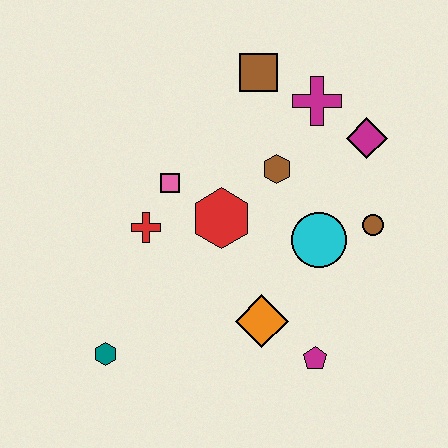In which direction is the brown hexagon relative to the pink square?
The brown hexagon is to the right of the pink square.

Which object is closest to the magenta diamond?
The magenta cross is closest to the magenta diamond.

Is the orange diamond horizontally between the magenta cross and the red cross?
Yes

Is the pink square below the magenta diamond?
Yes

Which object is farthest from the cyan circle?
The teal hexagon is farthest from the cyan circle.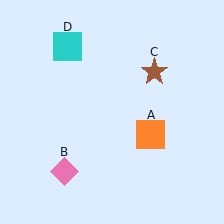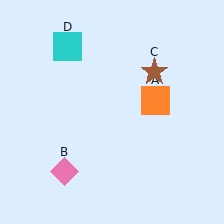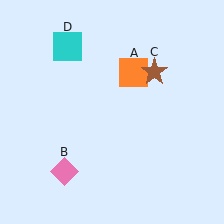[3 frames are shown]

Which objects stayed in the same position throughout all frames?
Pink diamond (object B) and brown star (object C) and cyan square (object D) remained stationary.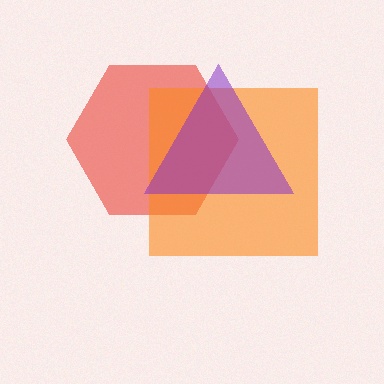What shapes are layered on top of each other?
The layered shapes are: a red hexagon, an orange square, a purple triangle.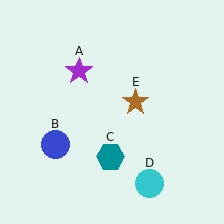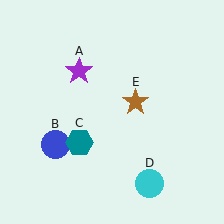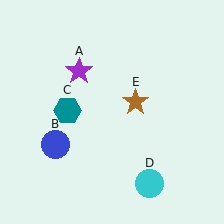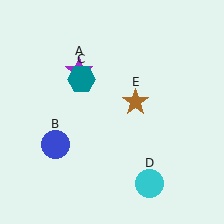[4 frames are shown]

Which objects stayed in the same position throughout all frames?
Purple star (object A) and blue circle (object B) and cyan circle (object D) and brown star (object E) remained stationary.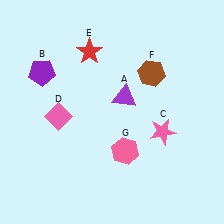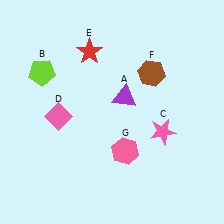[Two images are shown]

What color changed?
The pentagon (B) changed from purple in Image 1 to lime in Image 2.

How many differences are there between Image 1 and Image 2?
There is 1 difference between the two images.